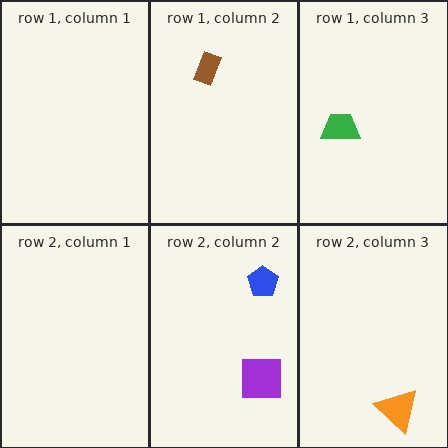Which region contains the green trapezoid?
The row 1, column 3 region.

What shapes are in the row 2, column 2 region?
The purple square, the blue pentagon.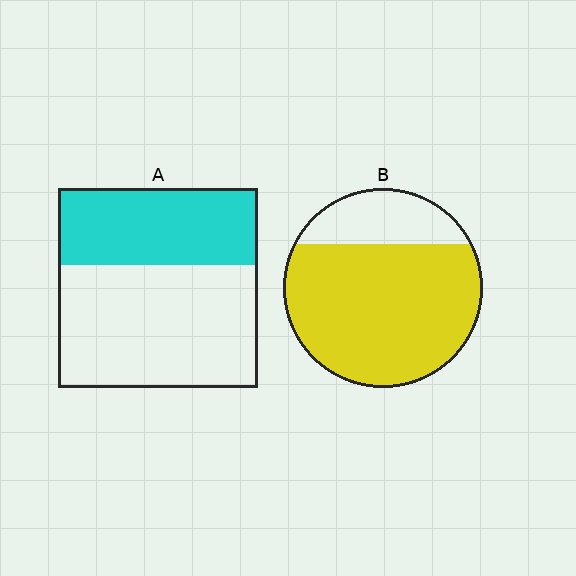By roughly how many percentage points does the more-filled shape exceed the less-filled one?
By roughly 40 percentage points (B over A).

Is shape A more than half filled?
No.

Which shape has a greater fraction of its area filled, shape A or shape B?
Shape B.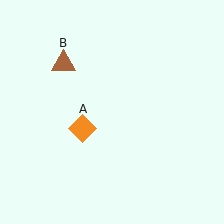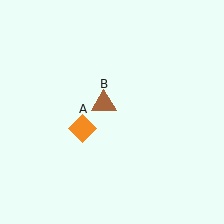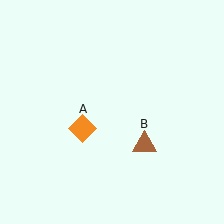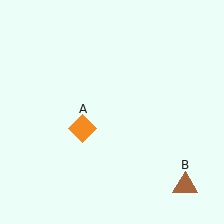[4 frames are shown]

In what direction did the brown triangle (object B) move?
The brown triangle (object B) moved down and to the right.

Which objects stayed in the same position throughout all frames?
Orange diamond (object A) remained stationary.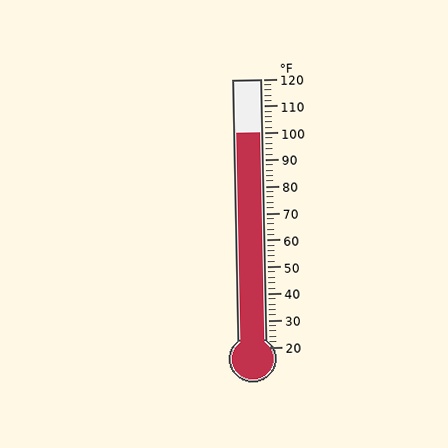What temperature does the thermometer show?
The thermometer shows approximately 100°F.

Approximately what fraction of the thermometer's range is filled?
The thermometer is filled to approximately 80% of its range.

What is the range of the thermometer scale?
The thermometer scale ranges from 20°F to 120°F.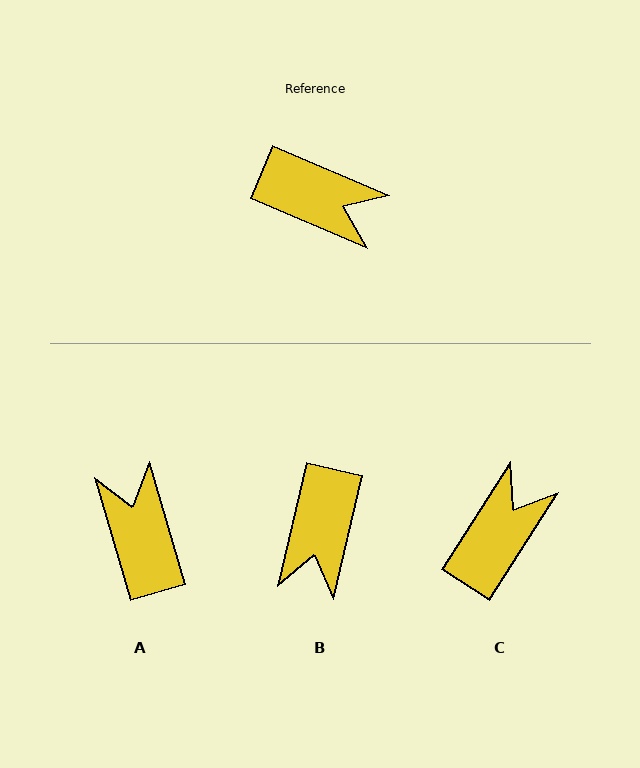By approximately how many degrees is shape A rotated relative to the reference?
Approximately 129 degrees counter-clockwise.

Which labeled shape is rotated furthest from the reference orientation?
A, about 129 degrees away.